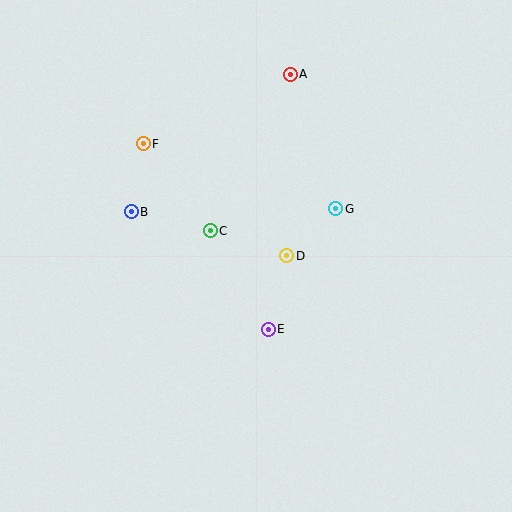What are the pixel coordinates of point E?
Point E is at (268, 329).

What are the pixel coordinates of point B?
Point B is at (131, 212).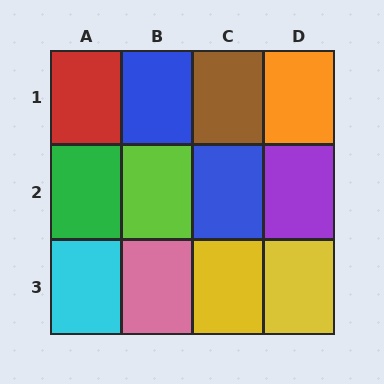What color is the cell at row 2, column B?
Lime.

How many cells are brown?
1 cell is brown.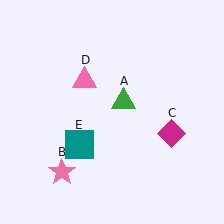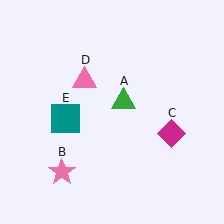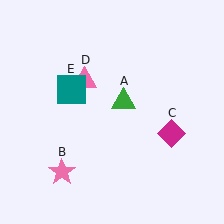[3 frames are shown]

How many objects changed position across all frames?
1 object changed position: teal square (object E).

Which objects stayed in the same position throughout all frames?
Green triangle (object A) and pink star (object B) and magenta diamond (object C) and pink triangle (object D) remained stationary.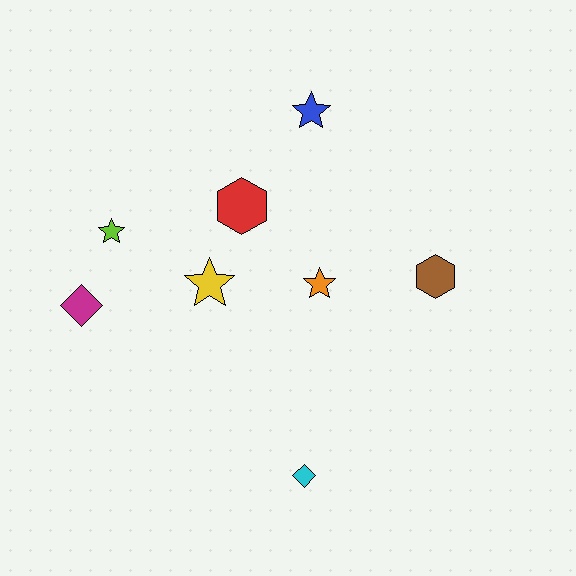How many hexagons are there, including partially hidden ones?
There are 2 hexagons.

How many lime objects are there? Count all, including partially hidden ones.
There is 1 lime object.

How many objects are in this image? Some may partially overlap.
There are 8 objects.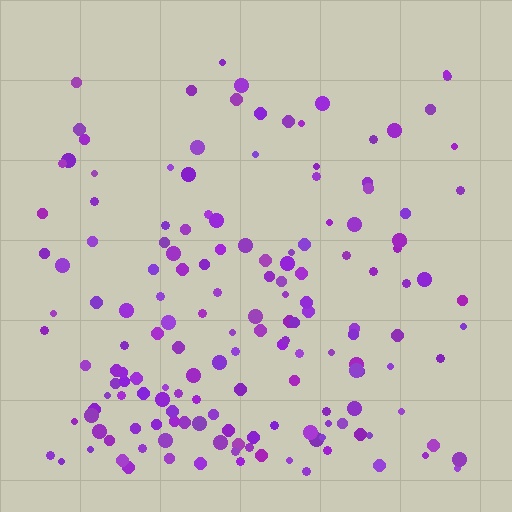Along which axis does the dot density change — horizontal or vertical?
Vertical.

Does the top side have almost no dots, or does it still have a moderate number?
Still a moderate number, just noticeably fewer than the bottom.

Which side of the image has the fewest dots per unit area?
The top.